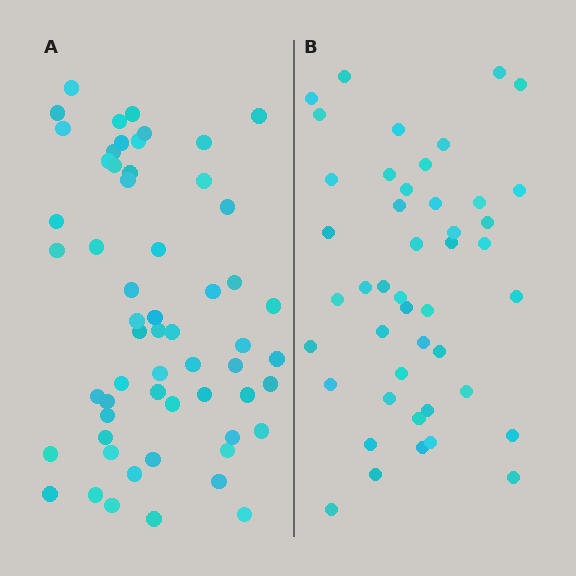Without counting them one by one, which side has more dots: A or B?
Region A (the left region) has more dots.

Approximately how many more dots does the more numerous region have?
Region A has approximately 15 more dots than region B.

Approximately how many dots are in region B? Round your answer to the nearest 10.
About 40 dots. (The exact count is 45, which rounds to 40.)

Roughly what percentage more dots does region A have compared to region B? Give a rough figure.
About 30% more.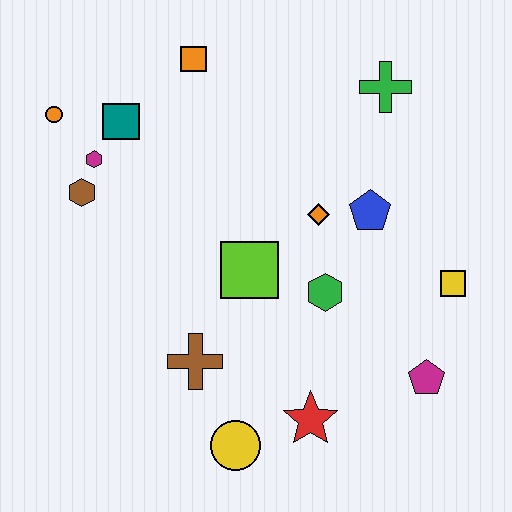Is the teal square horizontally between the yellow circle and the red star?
No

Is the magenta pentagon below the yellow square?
Yes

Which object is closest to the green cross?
The blue pentagon is closest to the green cross.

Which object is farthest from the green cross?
The yellow circle is farthest from the green cross.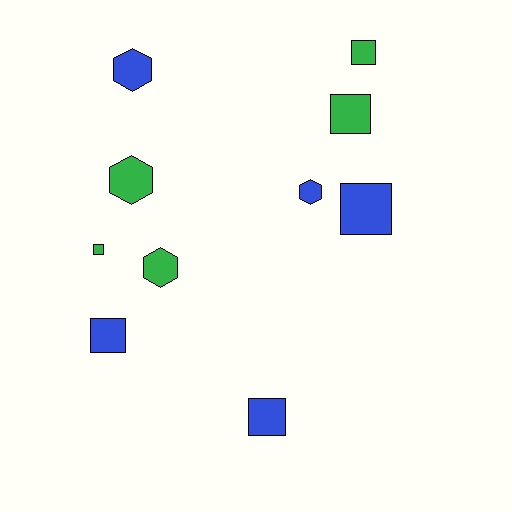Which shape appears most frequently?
Square, with 6 objects.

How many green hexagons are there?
There are 2 green hexagons.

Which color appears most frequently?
Green, with 5 objects.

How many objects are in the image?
There are 10 objects.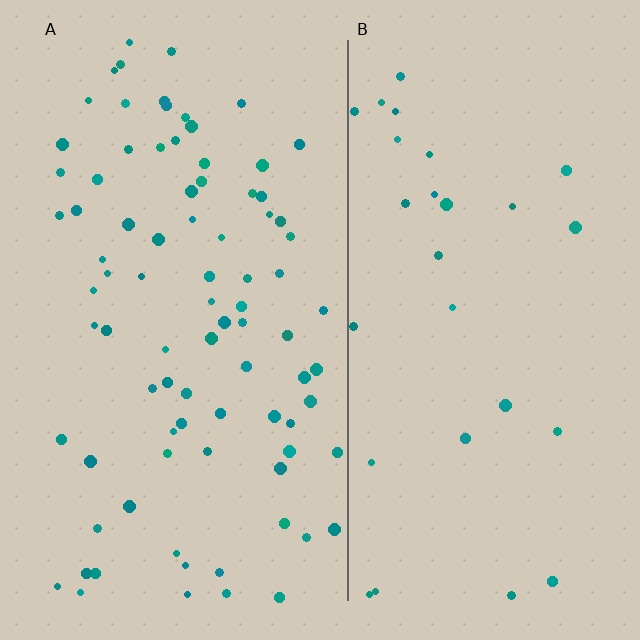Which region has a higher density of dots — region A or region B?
A (the left).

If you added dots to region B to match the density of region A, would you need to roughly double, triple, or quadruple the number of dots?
Approximately triple.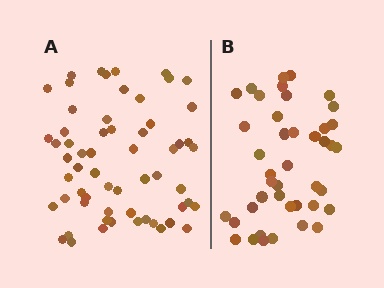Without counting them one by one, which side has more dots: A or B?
Region A (the left region) has more dots.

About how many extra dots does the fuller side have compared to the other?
Region A has approximately 20 more dots than region B.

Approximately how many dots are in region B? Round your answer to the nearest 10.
About 40 dots. (The exact count is 42, which rounds to 40.)